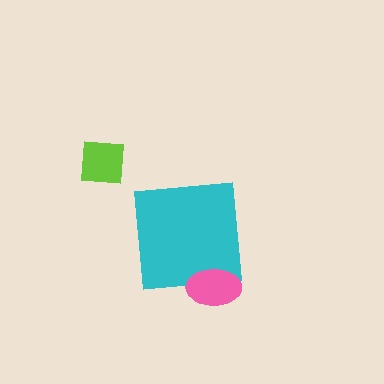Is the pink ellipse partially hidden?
No, no other shape covers it.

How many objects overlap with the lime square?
0 objects overlap with the lime square.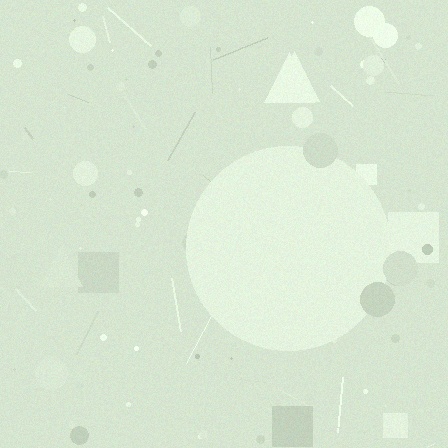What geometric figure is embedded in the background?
A circle is embedded in the background.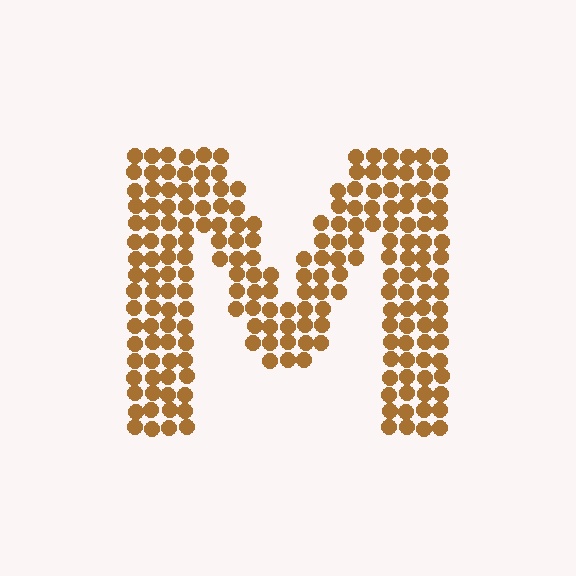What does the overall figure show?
The overall figure shows the letter M.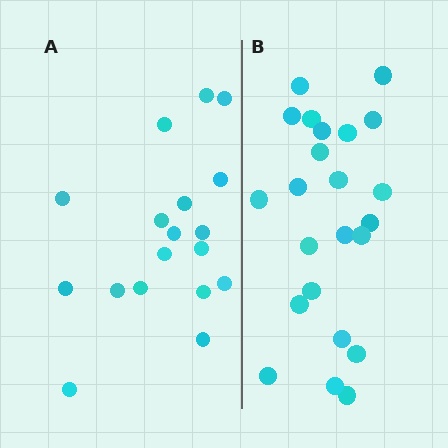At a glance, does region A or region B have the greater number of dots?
Region B (the right region) has more dots.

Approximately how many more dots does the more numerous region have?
Region B has about 5 more dots than region A.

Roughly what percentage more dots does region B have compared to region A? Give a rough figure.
About 30% more.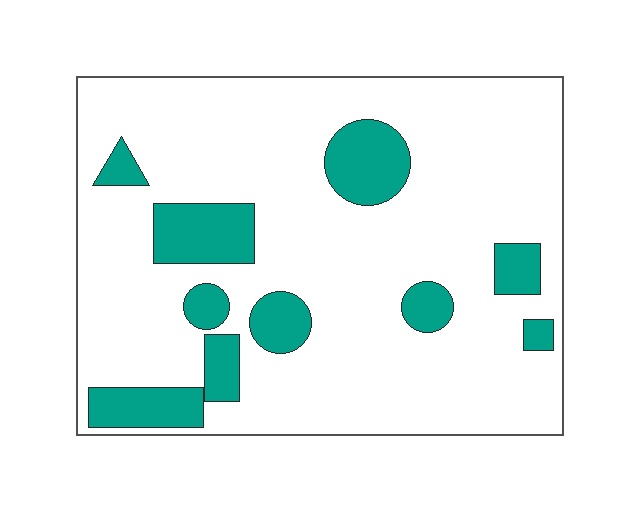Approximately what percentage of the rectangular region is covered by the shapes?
Approximately 20%.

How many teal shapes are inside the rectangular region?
10.